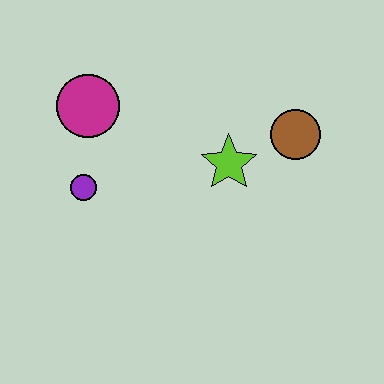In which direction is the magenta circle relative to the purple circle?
The magenta circle is above the purple circle.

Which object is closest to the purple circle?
The magenta circle is closest to the purple circle.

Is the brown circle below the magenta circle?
Yes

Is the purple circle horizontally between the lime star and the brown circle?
No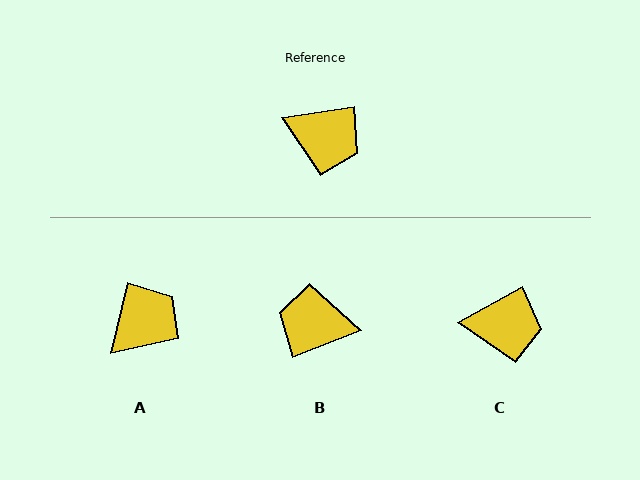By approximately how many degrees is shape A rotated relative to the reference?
Approximately 69 degrees counter-clockwise.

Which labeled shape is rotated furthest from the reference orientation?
B, about 167 degrees away.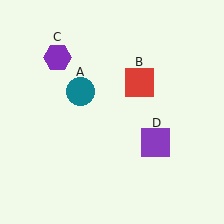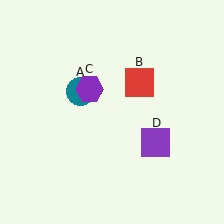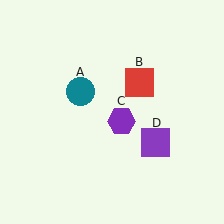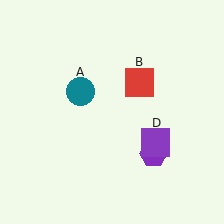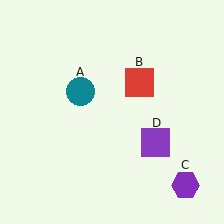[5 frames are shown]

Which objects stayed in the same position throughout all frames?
Teal circle (object A) and red square (object B) and purple square (object D) remained stationary.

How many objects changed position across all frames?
1 object changed position: purple hexagon (object C).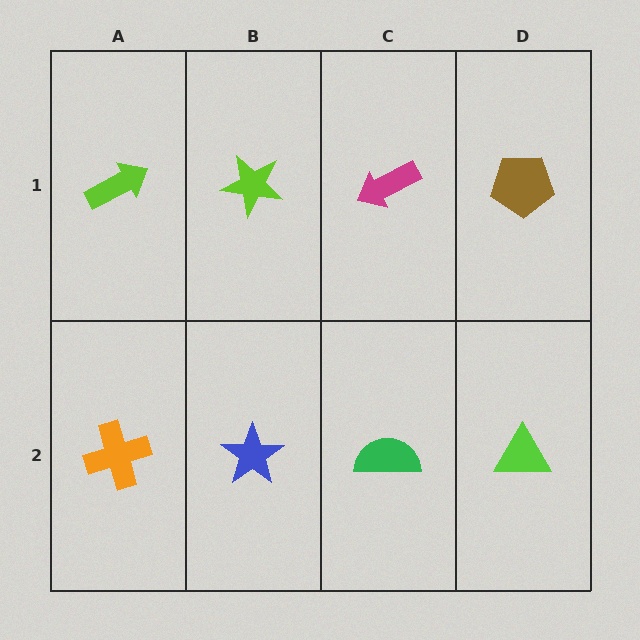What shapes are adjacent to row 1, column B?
A blue star (row 2, column B), a lime arrow (row 1, column A), a magenta arrow (row 1, column C).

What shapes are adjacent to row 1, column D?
A lime triangle (row 2, column D), a magenta arrow (row 1, column C).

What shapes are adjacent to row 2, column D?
A brown pentagon (row 1, column D), a green semicircle (row 2, column C).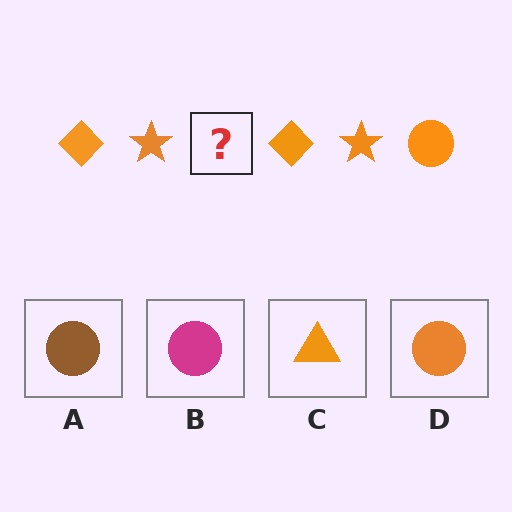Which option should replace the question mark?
Option D.